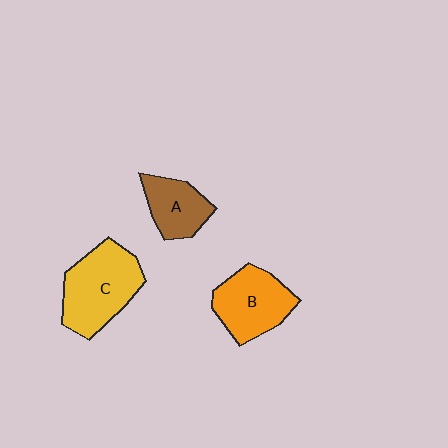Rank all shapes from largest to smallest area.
From largest to smallest: C (yellow), B (orange), A (brown).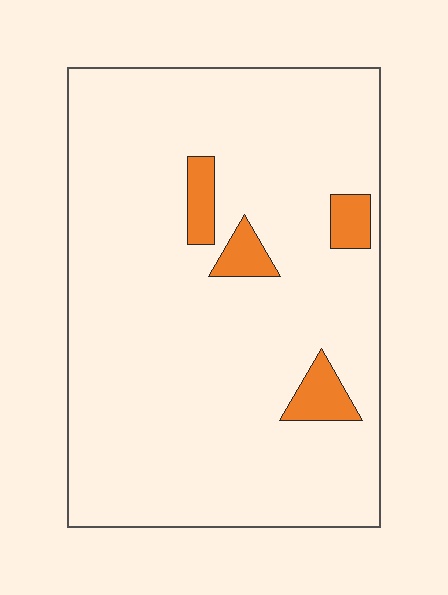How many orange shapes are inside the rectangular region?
4.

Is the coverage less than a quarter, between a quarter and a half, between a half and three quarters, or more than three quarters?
Less than a quarter.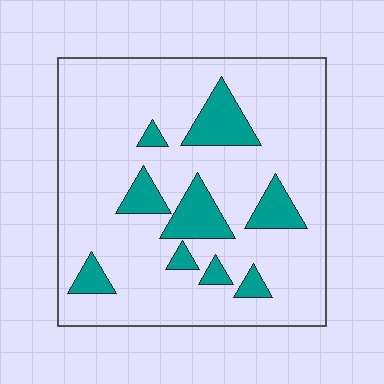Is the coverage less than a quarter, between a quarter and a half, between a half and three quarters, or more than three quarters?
Less than a quarter.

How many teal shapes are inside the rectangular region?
9.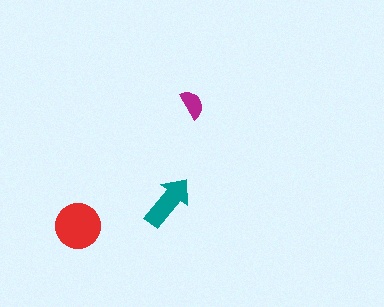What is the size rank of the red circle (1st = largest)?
1st.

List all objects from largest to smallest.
The red circle, the teal arrow, the magenta semicircle.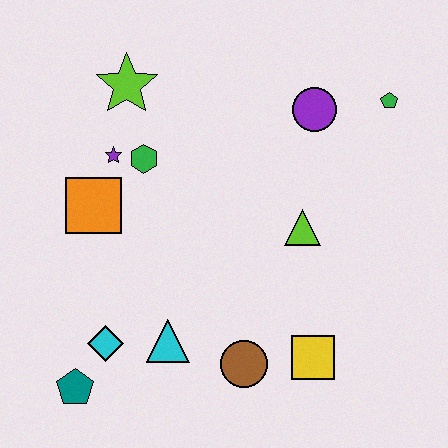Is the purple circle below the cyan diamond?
No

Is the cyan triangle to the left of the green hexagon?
No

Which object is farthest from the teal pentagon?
The green pentagon is farthest from the teal pentagon.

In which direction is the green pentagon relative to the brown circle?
The green pentagon is above the brown circle.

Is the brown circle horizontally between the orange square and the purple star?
No